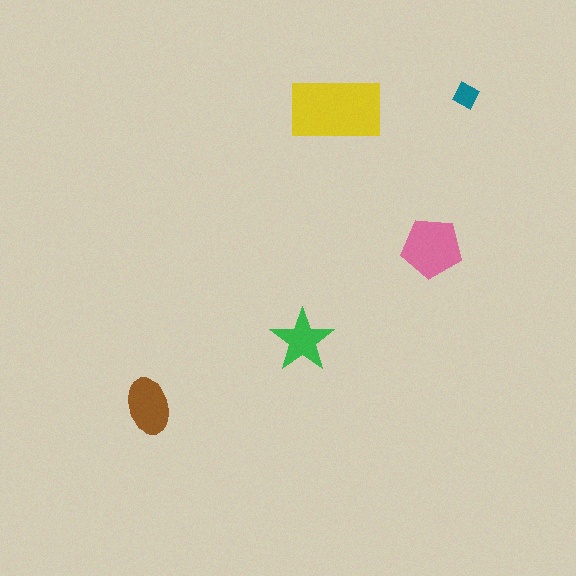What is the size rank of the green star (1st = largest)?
4th.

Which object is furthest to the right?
The teal diamond is rightmost.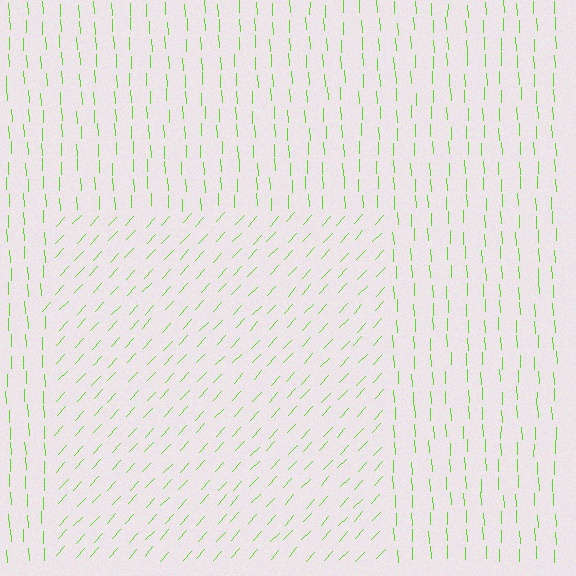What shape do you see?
I see a rectangle.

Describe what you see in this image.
The image is filled with small lime line segments. A rectangle region in the image has lines oriented differently from the surrounding lines, creating a visible texture boundary.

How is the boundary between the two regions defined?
The boundary is defined purely by a change in line orientation (approximately 45 degrees difference). All lines are the same color and thickness.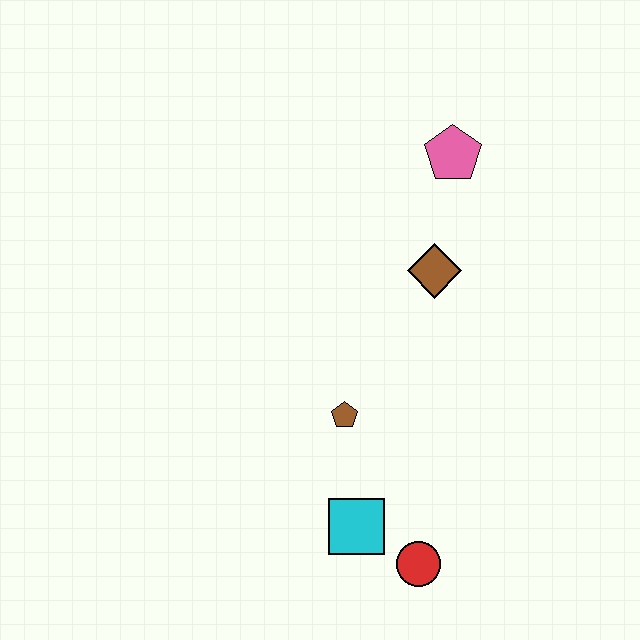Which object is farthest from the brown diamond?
The red circle is farthest from the brown diamond.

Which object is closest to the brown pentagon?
The cyan square is closest to the brown pentagon.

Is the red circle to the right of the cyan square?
Yes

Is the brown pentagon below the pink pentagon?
Yes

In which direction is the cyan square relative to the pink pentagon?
The cyan square is below the pink pentagon.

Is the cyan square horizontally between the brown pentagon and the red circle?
Yes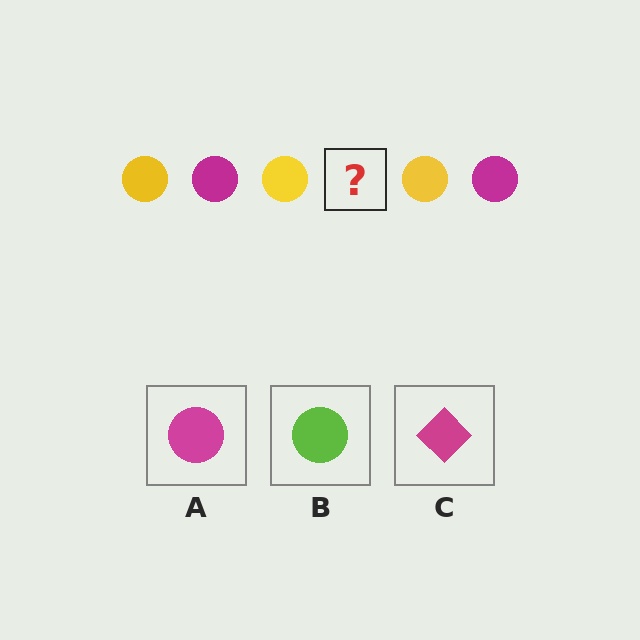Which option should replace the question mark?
Option A.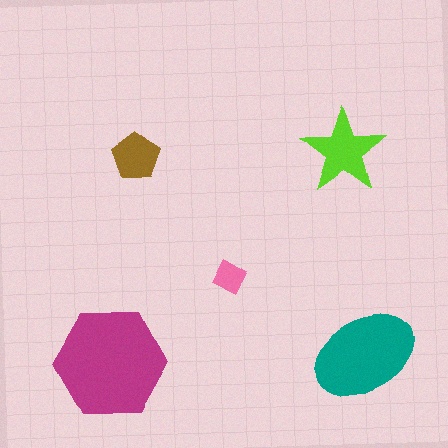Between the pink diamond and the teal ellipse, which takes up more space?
The teal ellipse.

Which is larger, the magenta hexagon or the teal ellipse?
The magenta hexagon.